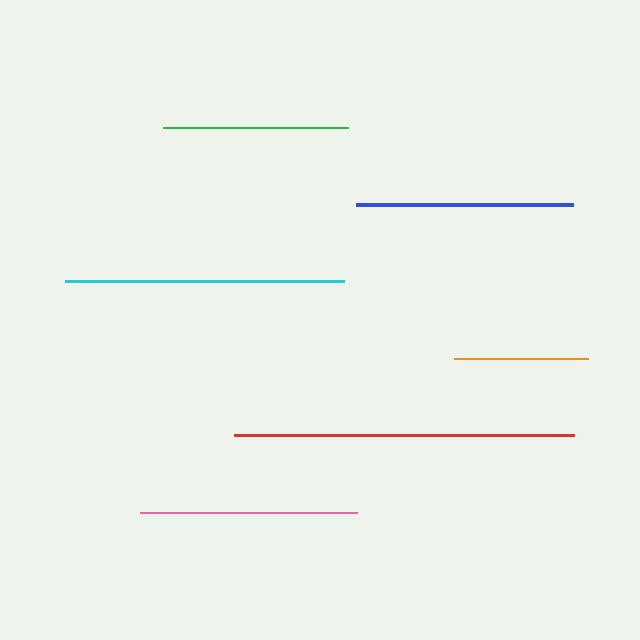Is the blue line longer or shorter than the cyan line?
The cyan line is longer than the blue line.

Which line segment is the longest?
The red line is the longest at approximately 340 pixels.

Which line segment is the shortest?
The orange line is the shortest at approximately 133 pixels.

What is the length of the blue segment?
The blue segment is approximately 217 pixels long.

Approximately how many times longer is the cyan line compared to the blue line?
The cyan line is approximately 1.3 times the length of the blue line.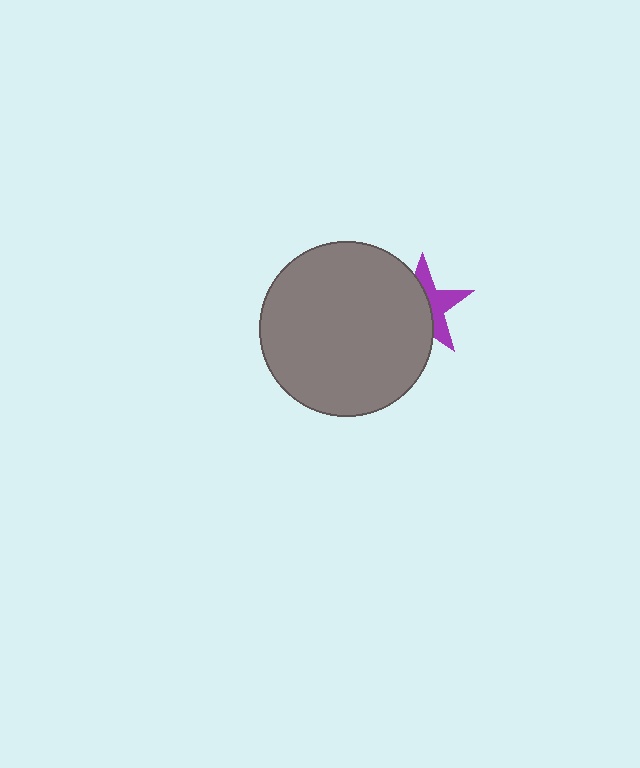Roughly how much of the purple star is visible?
A small part of it is visible (roughly 43%).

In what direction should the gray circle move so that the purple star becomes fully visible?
The gray circle should move left. That is the shortest direction to clear the overlap and leave the purple star fully visible.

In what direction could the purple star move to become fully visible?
The purple star could move right. That would shift it out from behind the gray circle entirely.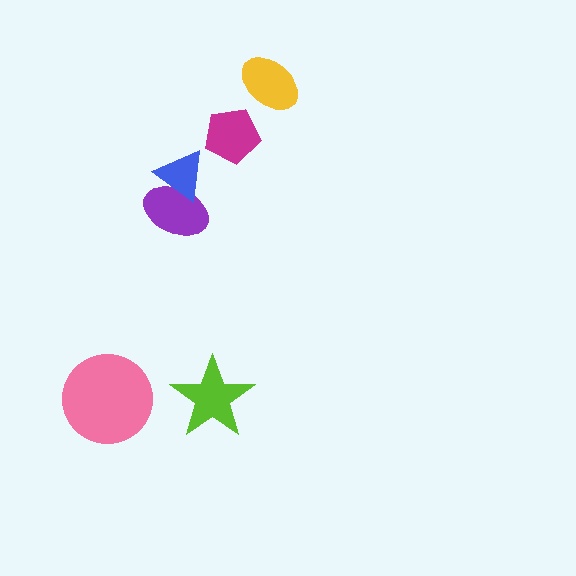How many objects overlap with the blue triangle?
1 object overlaps with the blue triangle.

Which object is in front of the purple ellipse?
The blue triangle is in front of the purple ellipse.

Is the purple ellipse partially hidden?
Yes, it is partially covered by another shape.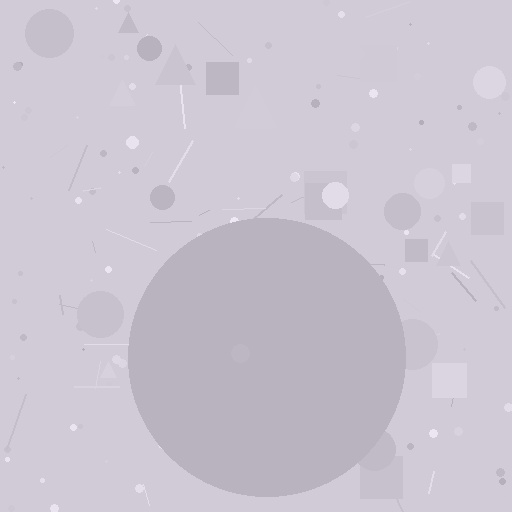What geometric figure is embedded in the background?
A circle is embedded in the background.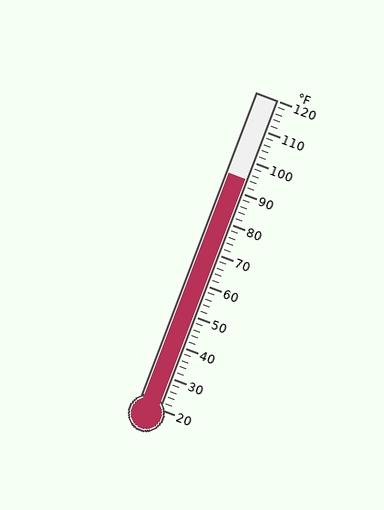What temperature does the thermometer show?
The thermometer shows approximately 94°F.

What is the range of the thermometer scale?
The thermometer scale ranges from 20°F to 120°F.